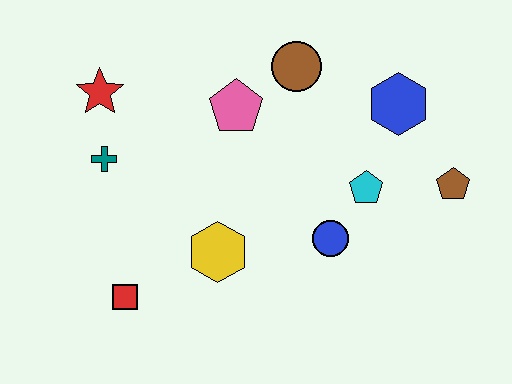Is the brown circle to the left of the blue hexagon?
Yes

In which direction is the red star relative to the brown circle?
The red star is to the left of the brown circle.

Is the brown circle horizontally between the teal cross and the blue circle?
Yes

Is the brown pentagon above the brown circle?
No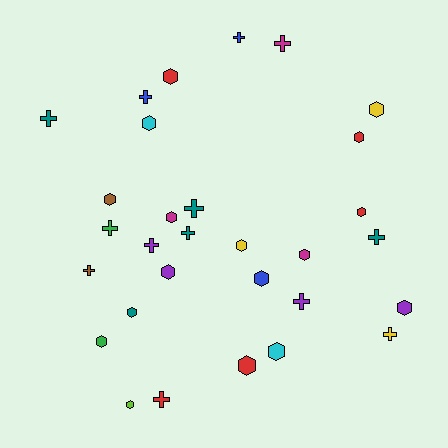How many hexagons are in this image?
There are 17 hexagons.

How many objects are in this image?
There are 30 objects.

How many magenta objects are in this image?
There are 3 magenta objects.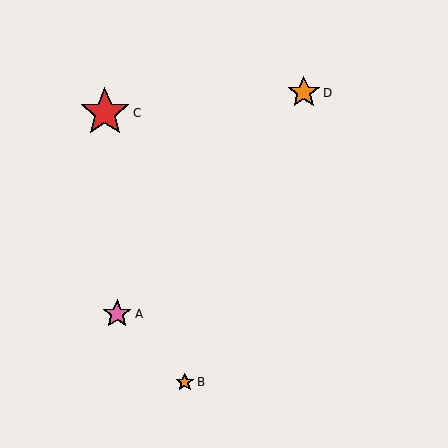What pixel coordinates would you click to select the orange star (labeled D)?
Click at (304, 93) to select the orange star D.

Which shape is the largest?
The red star (labeled C) is the largest.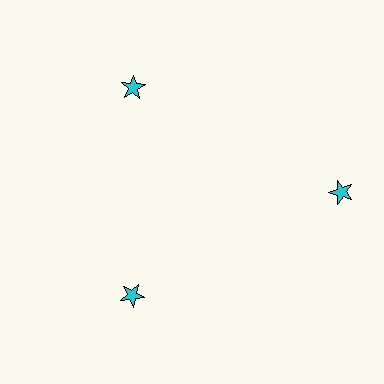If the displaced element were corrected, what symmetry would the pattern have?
It would have 3-fold rotational symmetry — the pattern would map onto itself every 120 degrees.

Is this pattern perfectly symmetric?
No. The 3 cyan stars are arranged in a ring, but one element near the 3 o'clock position is pushed outward from the center, breaking the 3-fold rotational symmetry.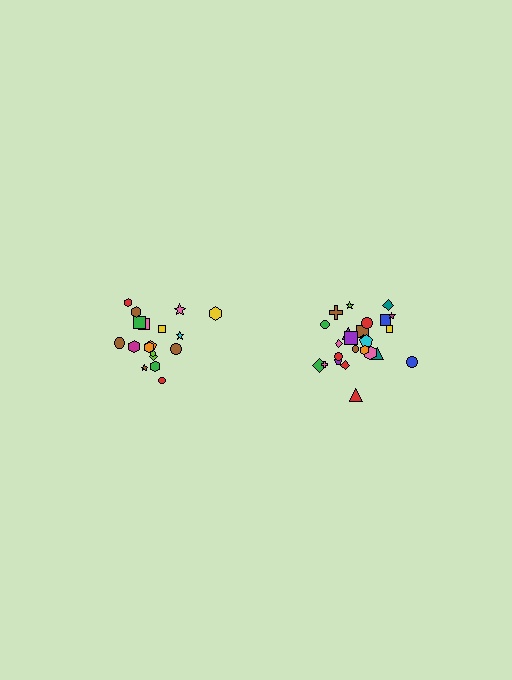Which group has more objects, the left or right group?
The right group.